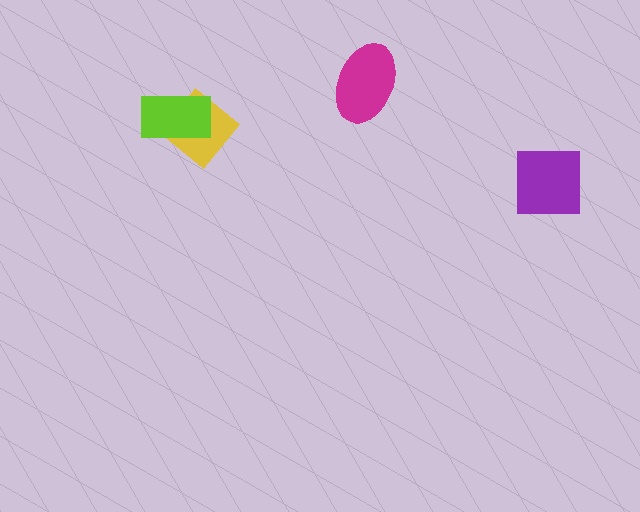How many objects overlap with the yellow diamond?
1 object overlaps with the yellow diamond.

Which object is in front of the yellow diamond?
The lime rectangle is in front of the yellow diamond.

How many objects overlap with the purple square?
0 objects overlap with the purple square.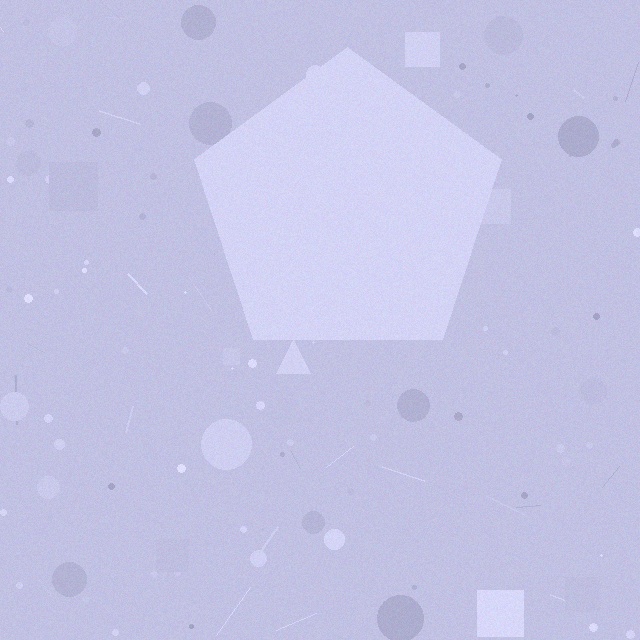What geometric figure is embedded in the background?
A pentagon is embedded in the background.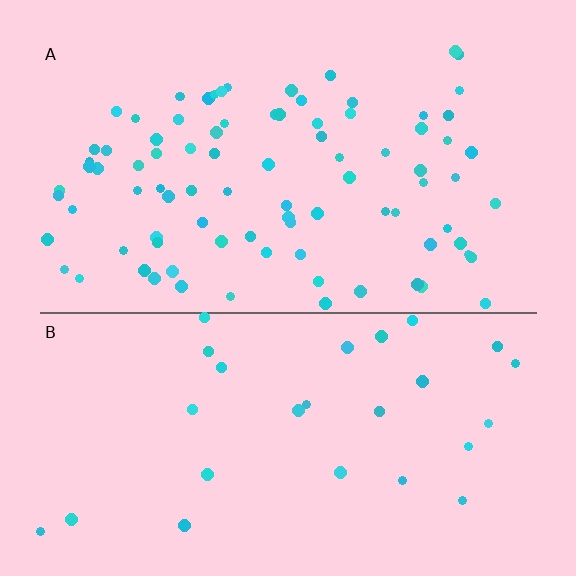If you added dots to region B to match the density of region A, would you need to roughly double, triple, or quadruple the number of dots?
Approximately triple.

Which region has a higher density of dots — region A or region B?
A (the top).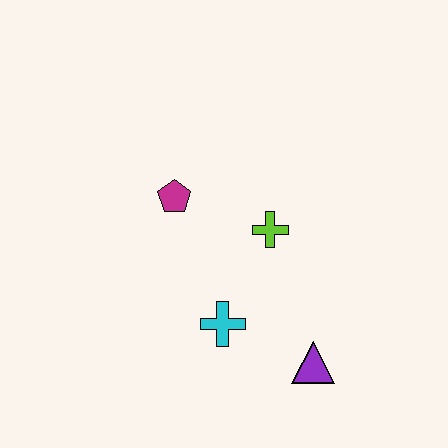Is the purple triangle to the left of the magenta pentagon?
No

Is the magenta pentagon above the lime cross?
Yes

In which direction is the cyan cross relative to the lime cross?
The cyan cross is below the lime cross.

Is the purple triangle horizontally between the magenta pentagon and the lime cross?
No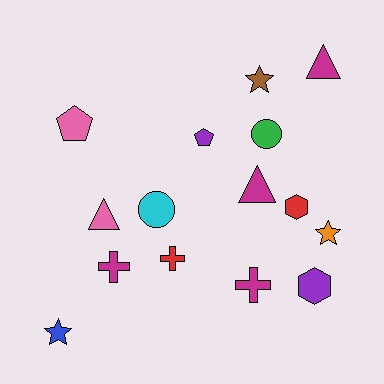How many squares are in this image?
There are no squares.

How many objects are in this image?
There are 15 objects.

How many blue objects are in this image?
There is 1 blue object.